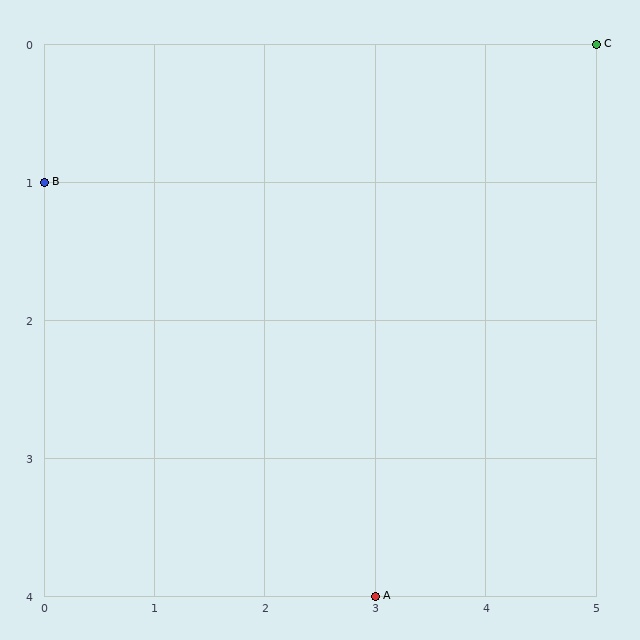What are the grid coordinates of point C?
Point C is at grid coordinates (5, 0).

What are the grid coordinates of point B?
Point B is at grid coordinates (0, 1).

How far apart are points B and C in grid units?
Points B and C are 5 columns and 1 row apart (about 5.1 grid units diagonally).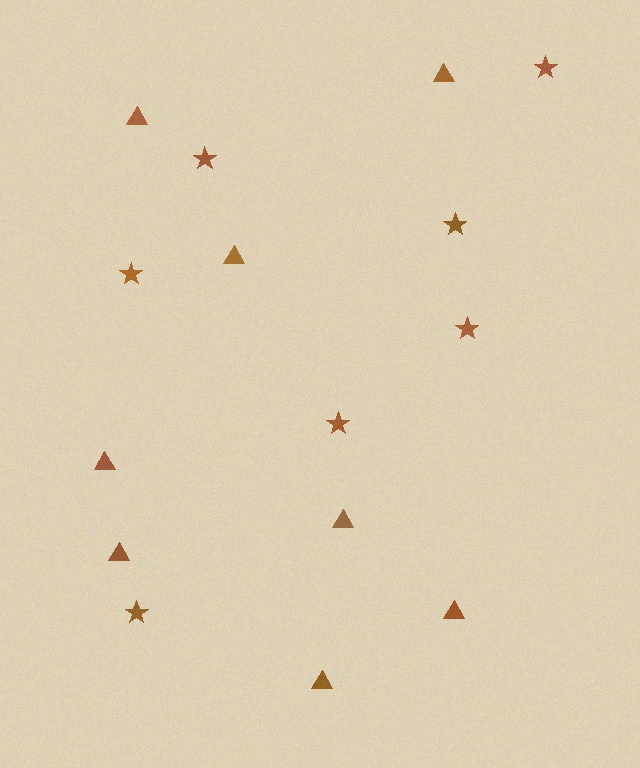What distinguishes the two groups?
There are 2 groups: one group of triangles (8) and one group of stars (7).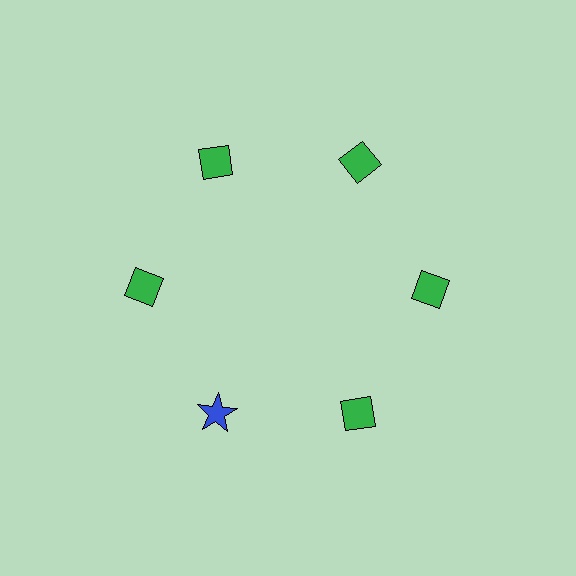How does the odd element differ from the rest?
It differs in both color (blue instead of green) and shape (star instead of diamond).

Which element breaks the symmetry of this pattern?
The blue star at roughly the 7 o'clock position breaks the symmetry. All other shapes are green diamonds.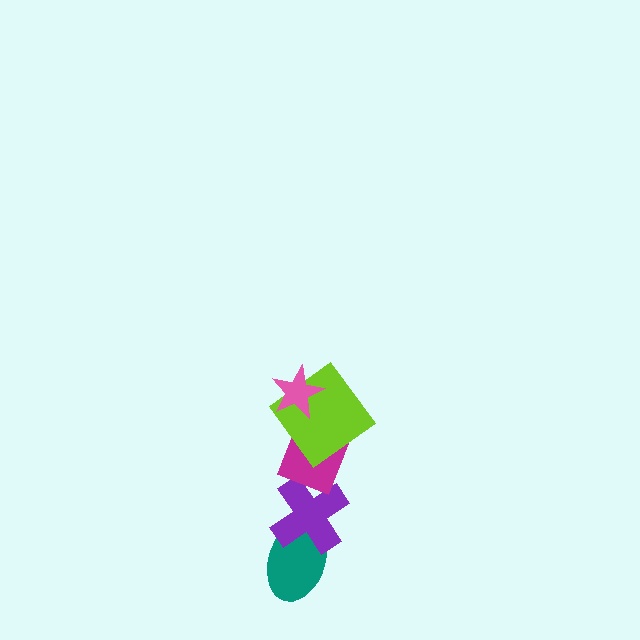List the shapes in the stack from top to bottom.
From top to bottom: the pink star, the lime diamond, the magenta diamond, the purple cross, the teal ellipse.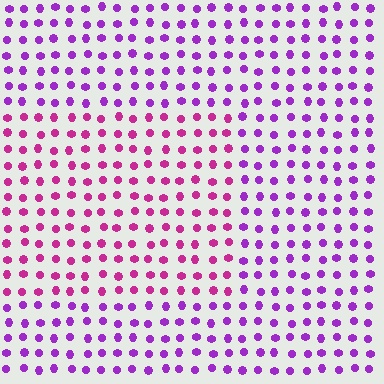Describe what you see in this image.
The image is filled with small purple elements in a uniform arrangement. A rectangle-shaped region is visible where the elements are tinted to a slightly different hue, forming a subtle color boundary.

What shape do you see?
I see a rectangle.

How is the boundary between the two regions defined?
The boundary is defined purely by a slight shift in hue (about 35 degrees). Spacing, size, and orientation are identical on both sides.